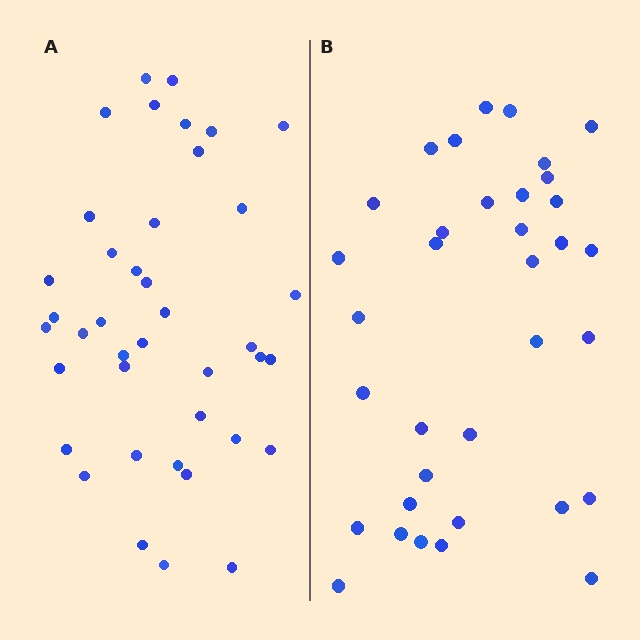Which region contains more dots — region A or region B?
Region A (the left region) has more dots.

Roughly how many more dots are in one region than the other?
Region A has about 5 more dots than region B.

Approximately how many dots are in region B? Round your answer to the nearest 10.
About 40 dots. (The exact count is 35, which rounds to 40.)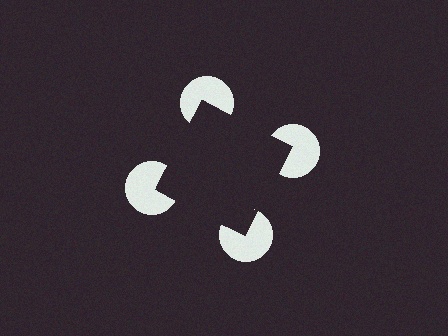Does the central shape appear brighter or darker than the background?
It typically appears slightly darker than the background, even though no actual brightness change is drawn.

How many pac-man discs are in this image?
There are 4 — one at each vertex of the illusory square.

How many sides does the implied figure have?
4 sides.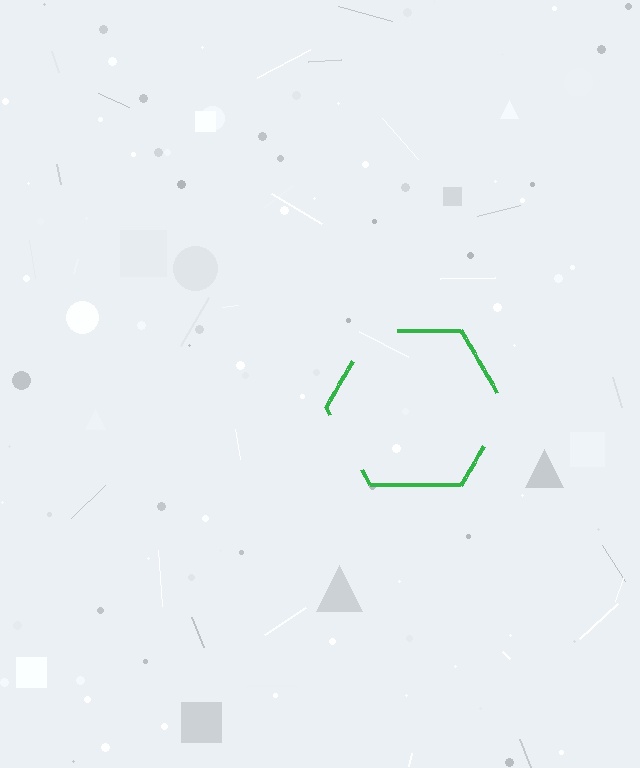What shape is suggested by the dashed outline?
The dashed outline suggests a hexagon.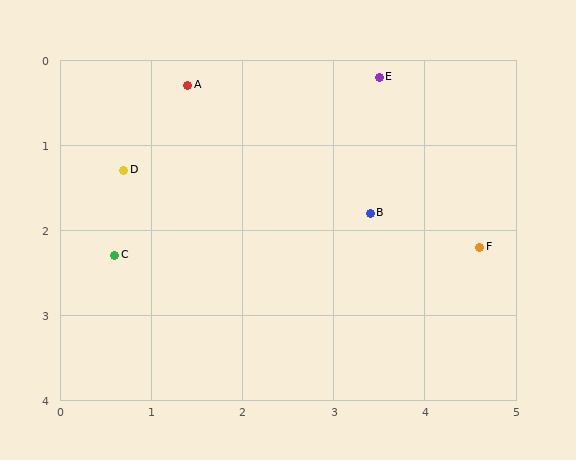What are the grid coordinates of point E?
Point E is at approximately (3.5, 0.2).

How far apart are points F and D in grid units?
Points F and D are about 4.0 grid units apart.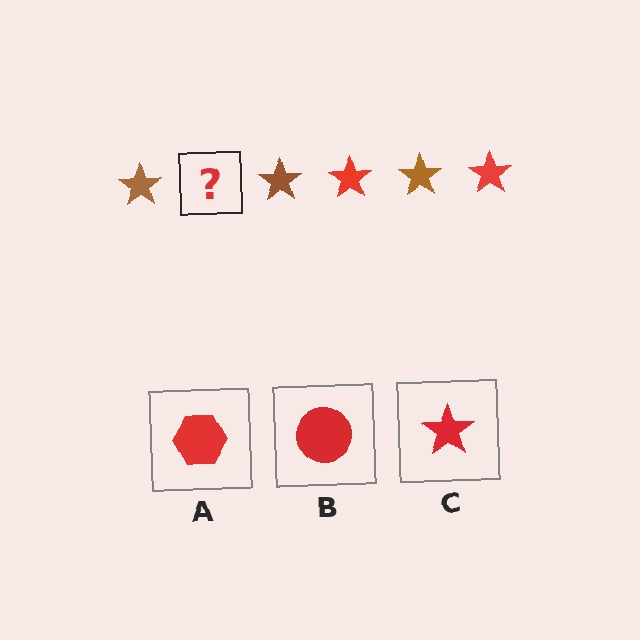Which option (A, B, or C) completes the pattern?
C.